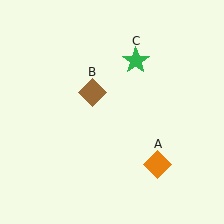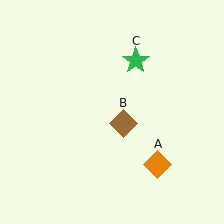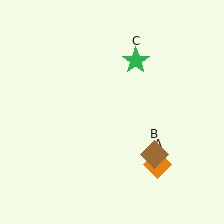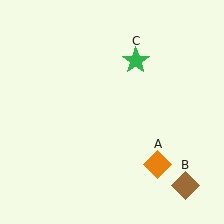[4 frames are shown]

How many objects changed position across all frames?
1 object changed position: brown diamond (object B).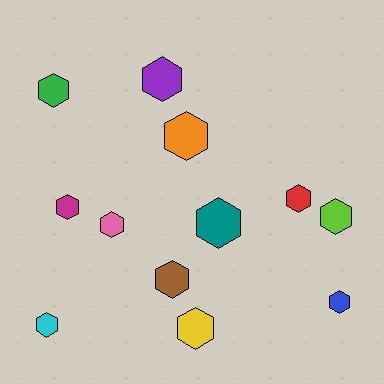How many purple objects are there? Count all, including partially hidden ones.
There is 1 purple object.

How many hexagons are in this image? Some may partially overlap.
There are 12 hexagons.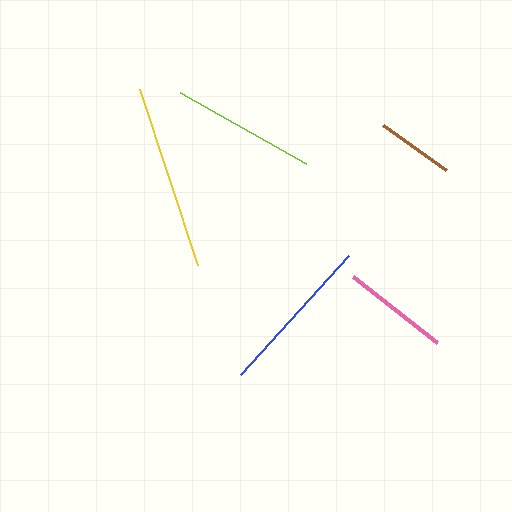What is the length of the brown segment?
The brown segment is approximately 77 pixels long.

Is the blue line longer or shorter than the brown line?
The blue line is longer than the brown line.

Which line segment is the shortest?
The brown line is the shortest at approximately 77 pixels.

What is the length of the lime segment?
The lime segment is approximately 145 pixels long.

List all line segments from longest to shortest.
From longest to shortest: yellow, blue, lime, pink, brown.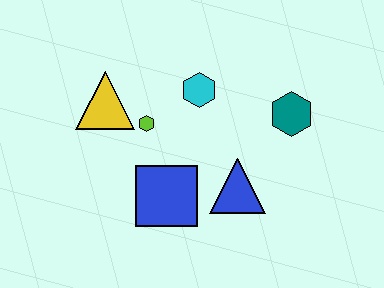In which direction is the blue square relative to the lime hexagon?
The blue square is below the lime hexagon.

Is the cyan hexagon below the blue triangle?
No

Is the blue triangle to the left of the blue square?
No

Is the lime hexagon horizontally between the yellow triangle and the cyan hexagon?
Yes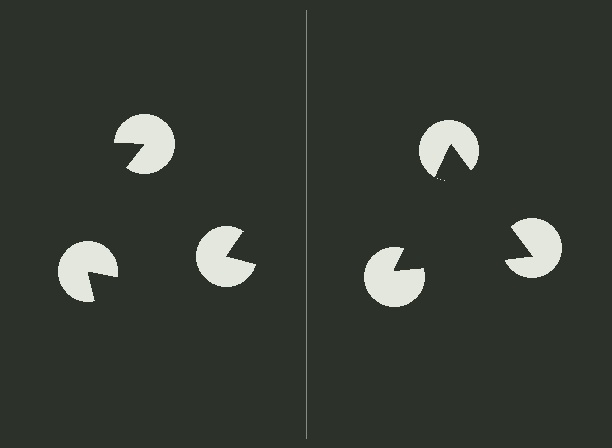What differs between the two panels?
The pac-man discs are positioned identically on both sides; only the wedge orientations differ. On the right they align to a triangle; on the left they are misaligned.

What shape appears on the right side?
An illusory triangle.